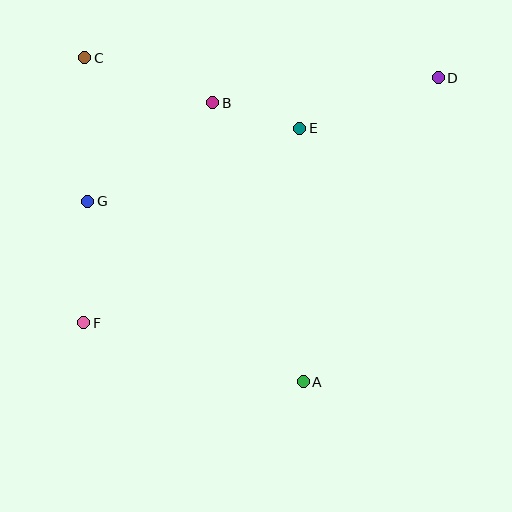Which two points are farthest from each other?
Points D and F are farthest from each other.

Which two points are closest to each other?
Points B and E are closest to each other.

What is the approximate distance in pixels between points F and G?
The distance between F and G is approximately 122 pixels.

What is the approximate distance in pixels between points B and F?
The distance between B and F is approximately 255 pixels.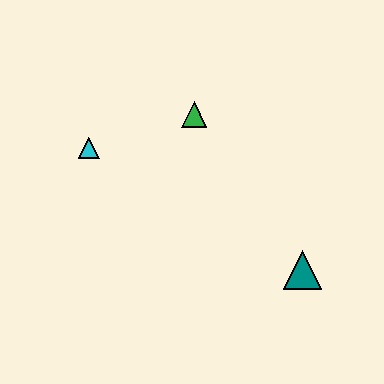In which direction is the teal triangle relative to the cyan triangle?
The teal triangle is to the right of the cyan triangle.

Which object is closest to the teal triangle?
The green triangle is closest to the teal triangle.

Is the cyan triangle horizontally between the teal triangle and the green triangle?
No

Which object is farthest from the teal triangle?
The cyan triangle is farthest from the teal triangle.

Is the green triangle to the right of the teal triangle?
No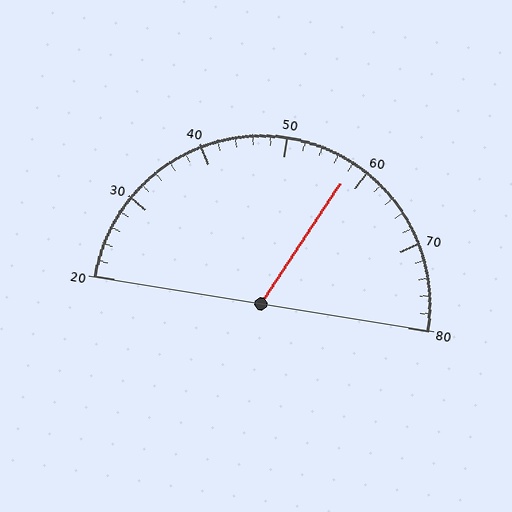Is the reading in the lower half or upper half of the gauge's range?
The reading is in the upper half of the range (20 to 80).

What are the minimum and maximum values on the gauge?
The gauge ranges from 20 to 80.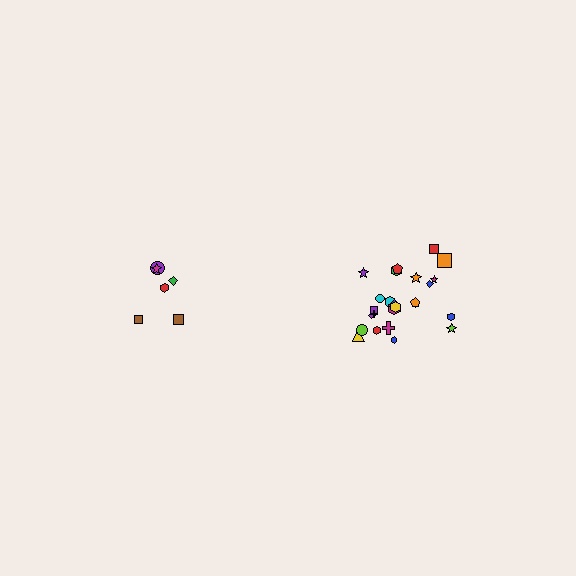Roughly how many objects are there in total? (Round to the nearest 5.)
Roughly 30 objects in total.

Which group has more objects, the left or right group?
The right group.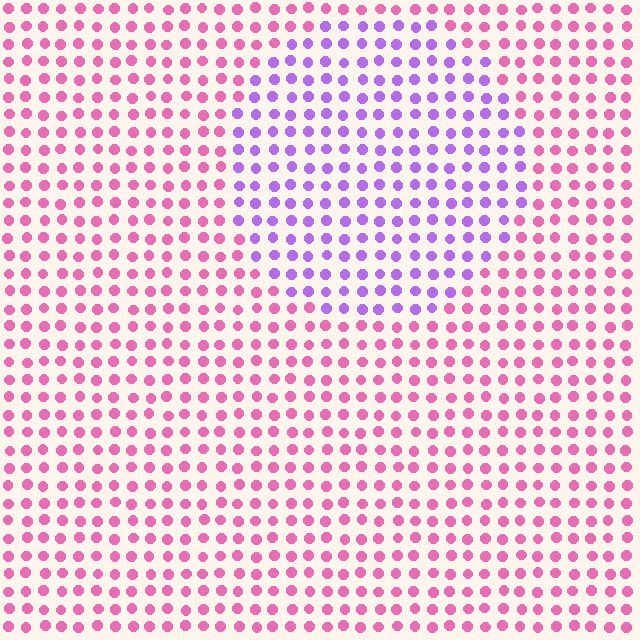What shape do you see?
I see a circle.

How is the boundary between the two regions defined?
The boundary is defined purely by a slight shift in hue (about 51 degrees). Spacing, size, and orientation are identical on both sides.